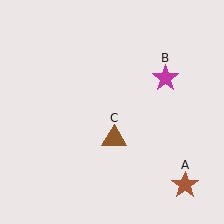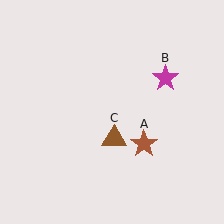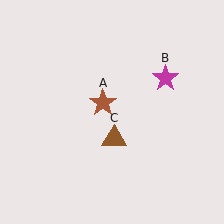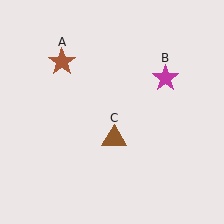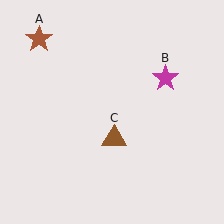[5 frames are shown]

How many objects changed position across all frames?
1 object changed position: brown star (object A).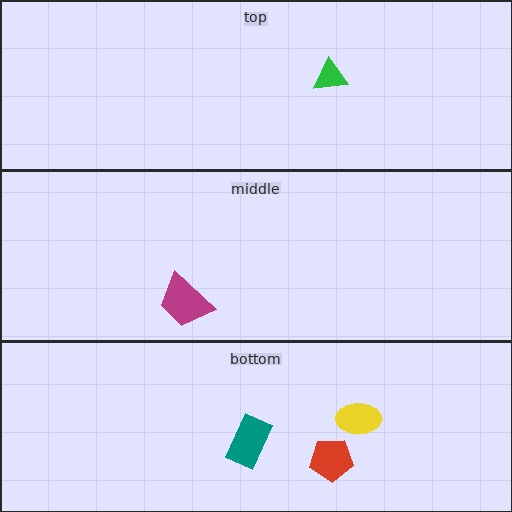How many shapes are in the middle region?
1.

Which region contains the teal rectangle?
The bottom region.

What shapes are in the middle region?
The magenta trapezoid.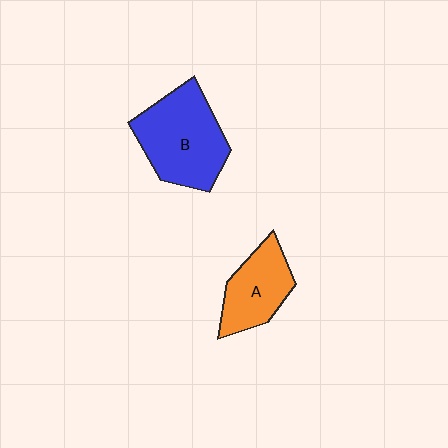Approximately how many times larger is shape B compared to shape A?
Approximately 1.5 times.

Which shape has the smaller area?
Shape A (orange).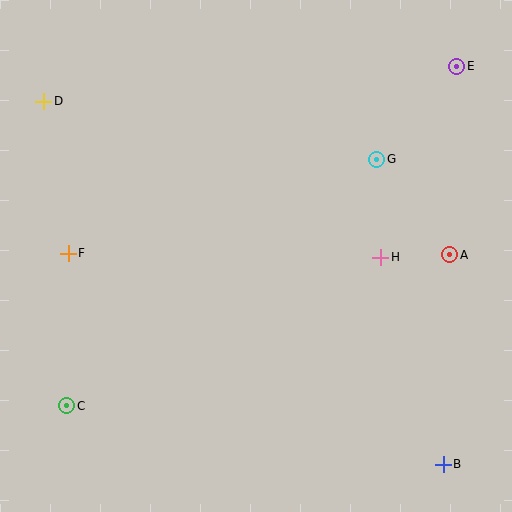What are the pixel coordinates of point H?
Point H is at (381, 257).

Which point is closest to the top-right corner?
Point E is closest to the top-right corner.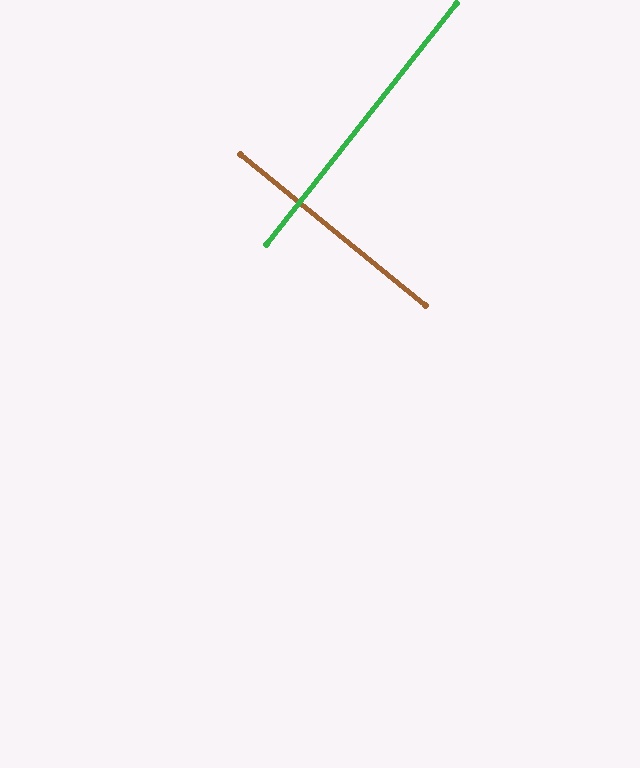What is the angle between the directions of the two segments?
Approximately 89 degrees.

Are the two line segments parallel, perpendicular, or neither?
Perpendicular — they meet at approximately 89°.